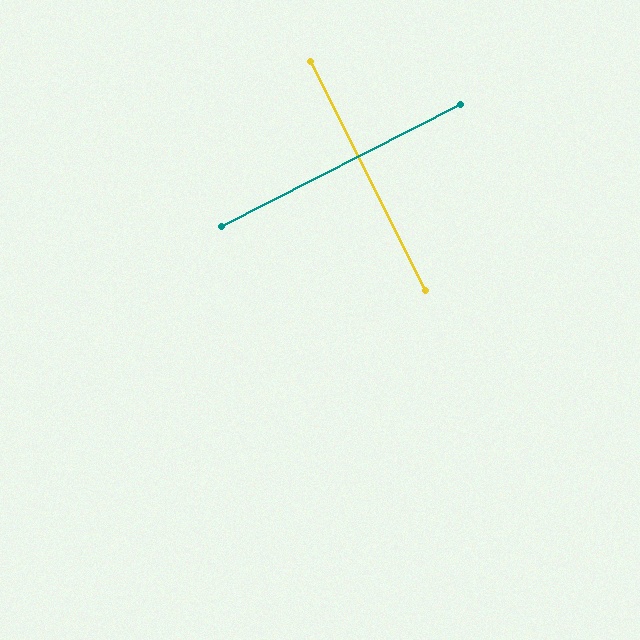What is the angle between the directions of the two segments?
Approximately 90 degrees.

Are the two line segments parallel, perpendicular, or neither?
Perpendicular — they meet at approximately 90°.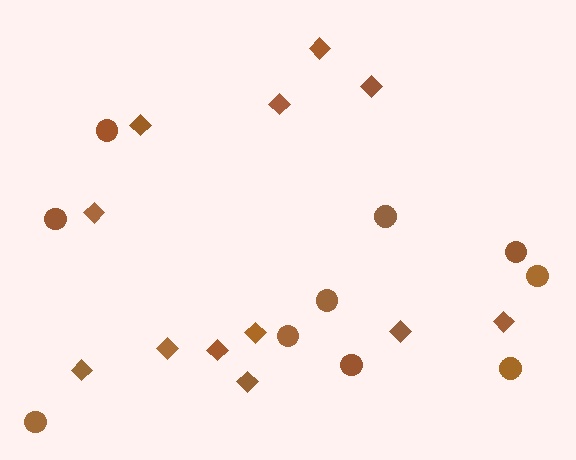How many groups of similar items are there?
There are 2 groups: one group of circles (10) and one group of diamonds (12).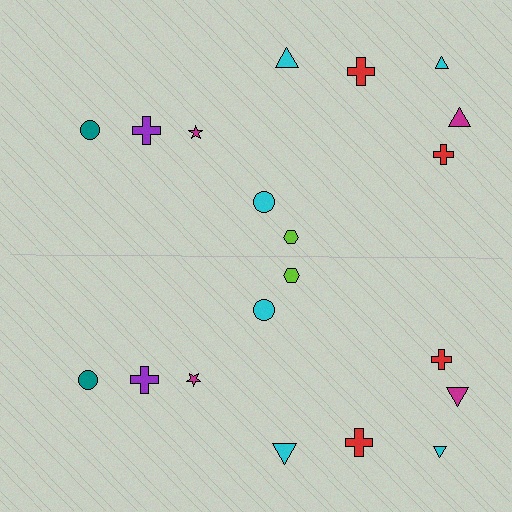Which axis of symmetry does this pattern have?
The pattern has a horizontal axis of symmetry running through the center of the image.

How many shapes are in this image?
There are 20 shapes in this image.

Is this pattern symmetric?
Yes, this pattern has bilateral (reflection) symmetry.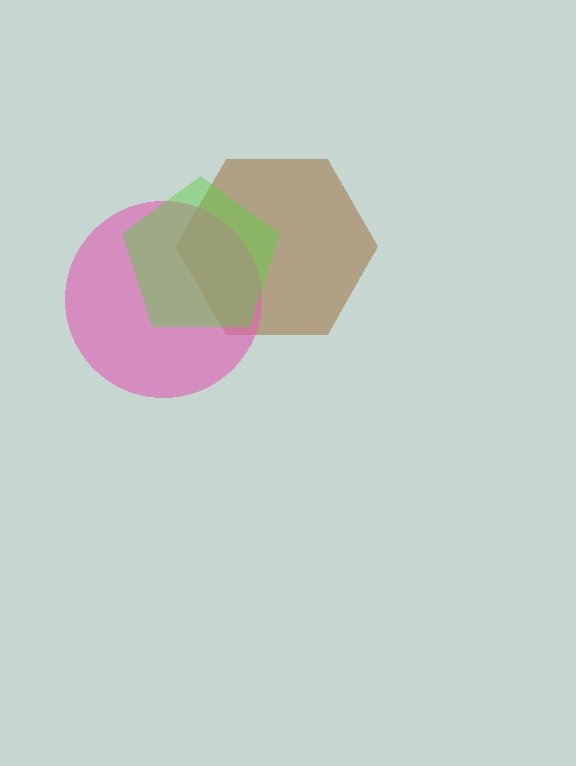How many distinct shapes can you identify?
There are 3 distinct shapes: a brown hexagon, a pink circle, a lime pentagon.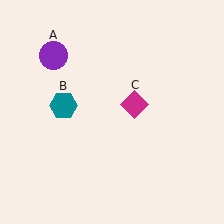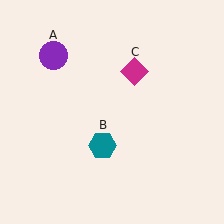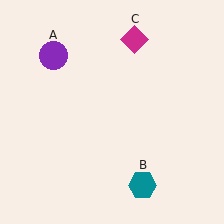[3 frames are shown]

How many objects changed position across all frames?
2 objects changed position: teal hexagon (object B), magenta diamond (object C).